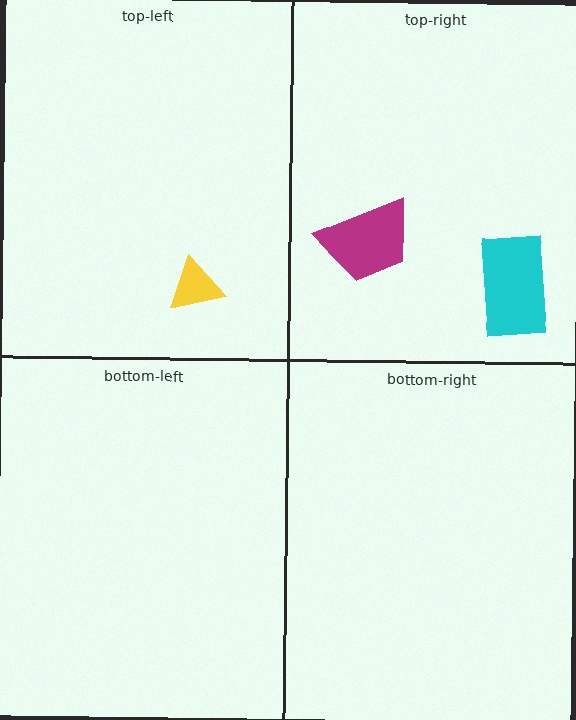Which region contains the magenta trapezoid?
The top-right region.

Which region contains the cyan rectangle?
The top-right region.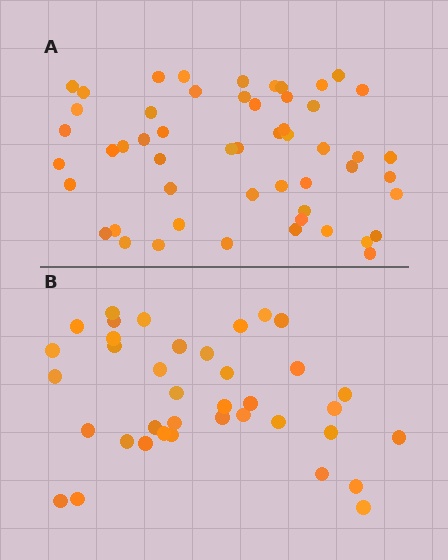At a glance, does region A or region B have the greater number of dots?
Region A (the top region) has more dots.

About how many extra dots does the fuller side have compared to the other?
Region A has approximately 15 more dots than region B.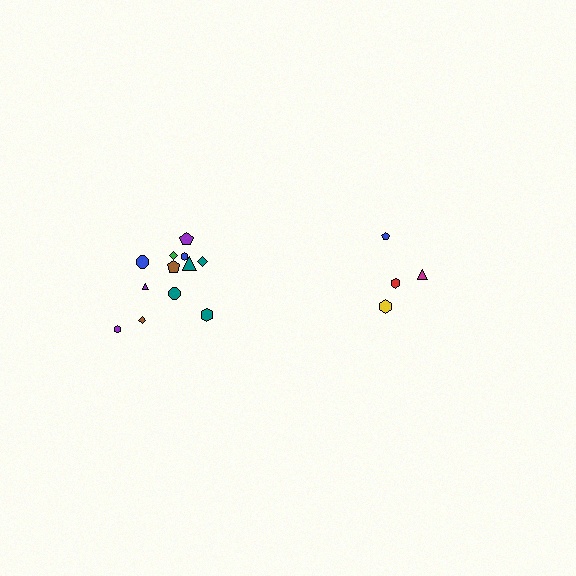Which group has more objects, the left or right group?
The left group.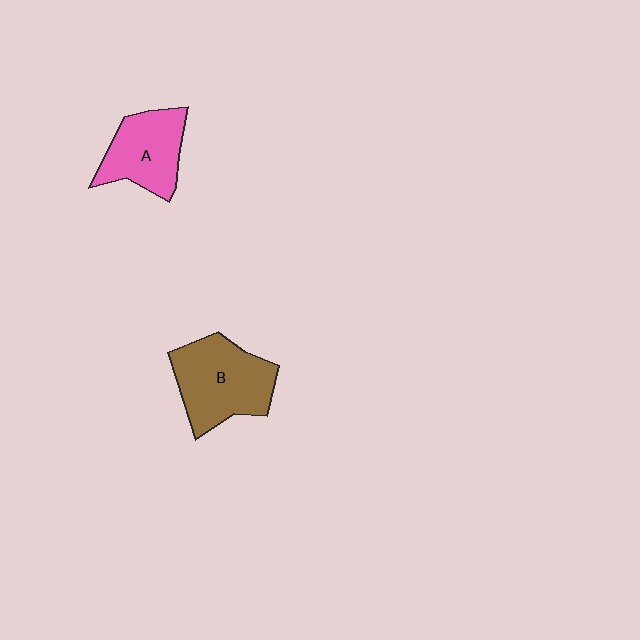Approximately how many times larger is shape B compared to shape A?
Approximately 1.3 times.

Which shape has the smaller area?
Shape A (pink).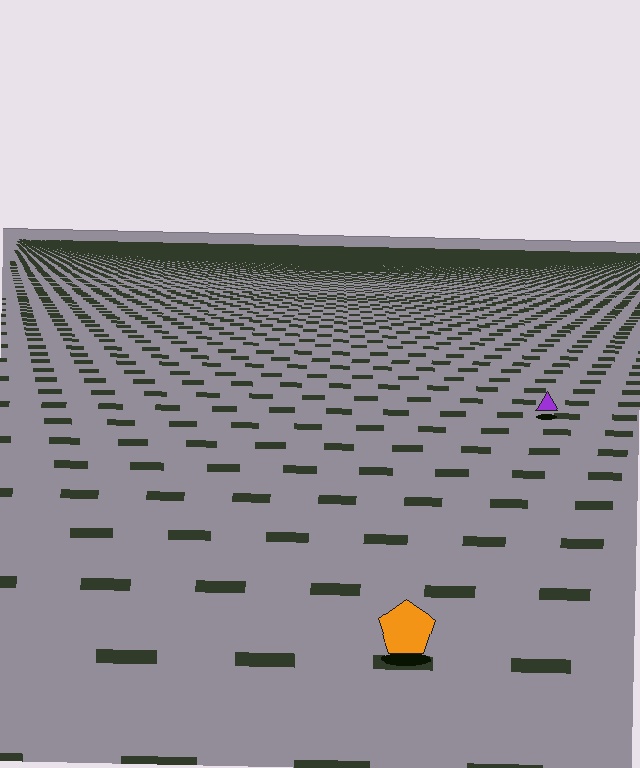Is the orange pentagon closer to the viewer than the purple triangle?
Yes. The orange pentagon is closer — you can tell from the texture gradient: the ground texture is coarser near it.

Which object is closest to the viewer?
The orange pentagon is closest. The texture marks near it are larger and more spread out.